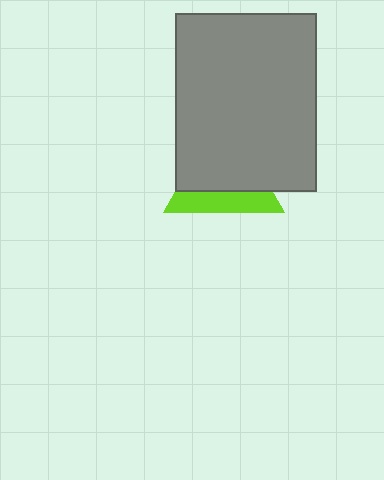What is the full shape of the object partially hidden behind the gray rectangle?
The partially hidden object is a lime triangle.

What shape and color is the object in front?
The object in front is a gray rectangle.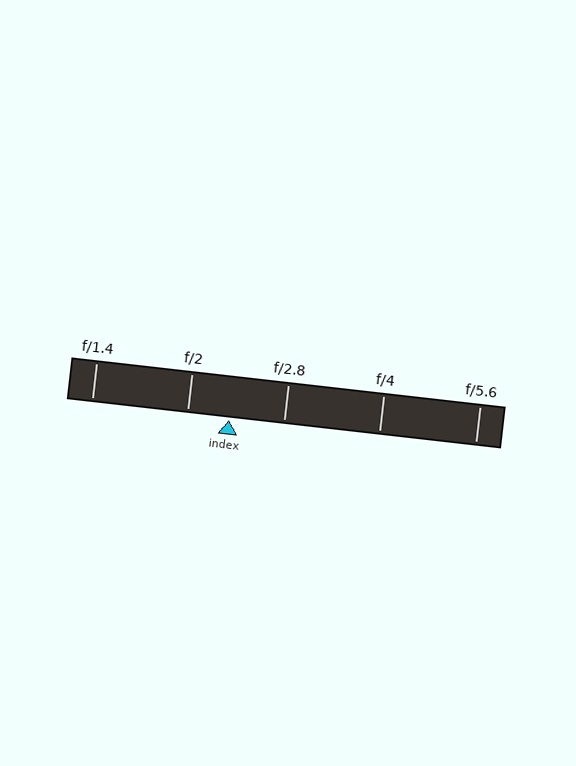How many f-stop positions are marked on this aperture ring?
There are 5 f-stop positions marked.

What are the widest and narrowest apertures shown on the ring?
The widest aperture shown is f/1.4 and the narrowest is f/5.6.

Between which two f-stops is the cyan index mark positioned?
The index mark is between f/2 and f/2.8.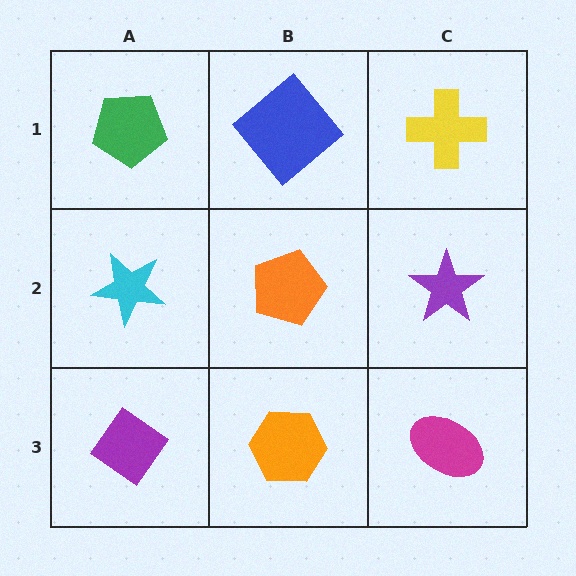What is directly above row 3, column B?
An orange pentagon.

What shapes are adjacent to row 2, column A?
A green pentagon (row 1, column A), a purple diamond (row 3, column A), an orange pentagon (row 2, column B).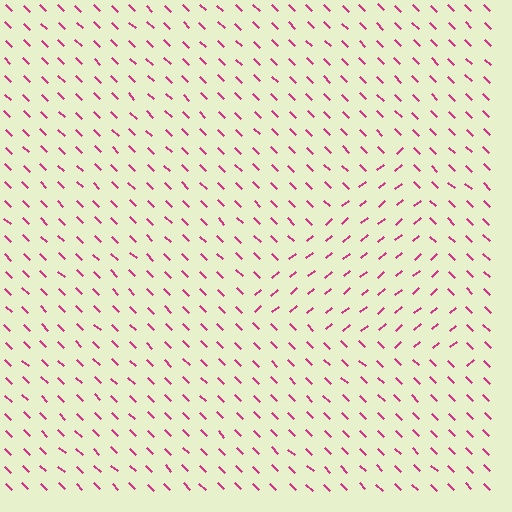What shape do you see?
I see a triangle.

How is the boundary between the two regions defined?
The boundary is defined purely by a change in line orientation (approximately 85 degrees difference). All lines are the same color and thickness.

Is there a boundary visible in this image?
Yes, there is a texture boundary formed by a change in line orientation.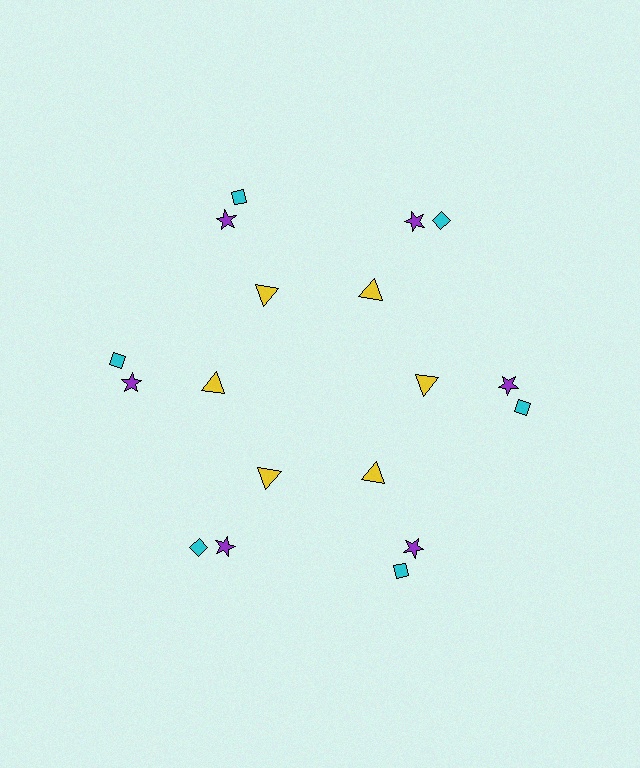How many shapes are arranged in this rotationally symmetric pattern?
There are 18 shapes, arranged in 6 groups of 3.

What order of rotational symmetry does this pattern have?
This pattern has 6-fold rotational symmetry.